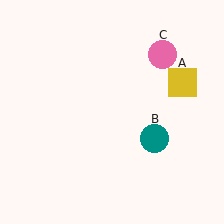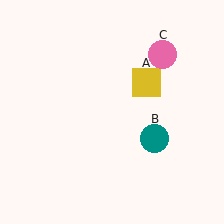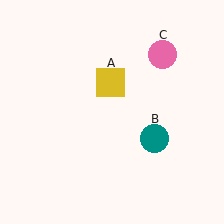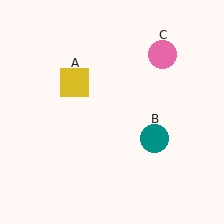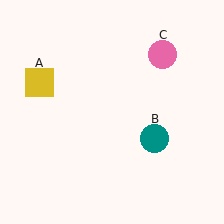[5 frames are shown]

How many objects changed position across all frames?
1 object changed position: yellow square (object A).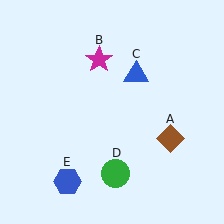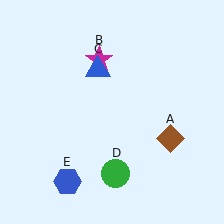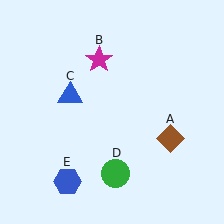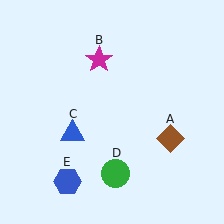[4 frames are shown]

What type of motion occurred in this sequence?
The blue triangle (object C) rotated counterclockwise around the center of the scene.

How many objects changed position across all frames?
1 object changed position: blue triangle (object C).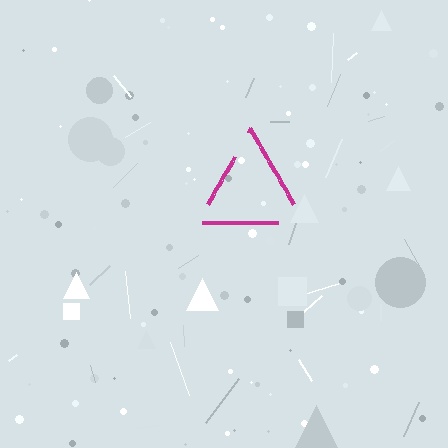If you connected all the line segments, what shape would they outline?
They would outline a triangle.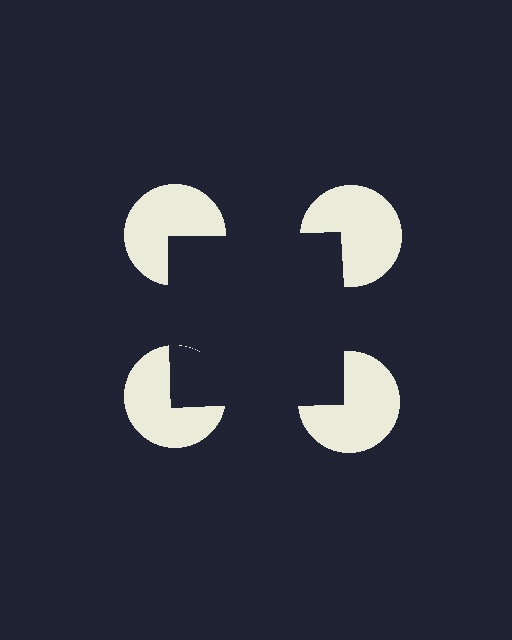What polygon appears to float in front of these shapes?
An illusory square — its edges are inferred from the aligned wedge cuts in the pac-man discs, not physically drawn.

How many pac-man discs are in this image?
There are 4 — one at each vertex of the illusory square.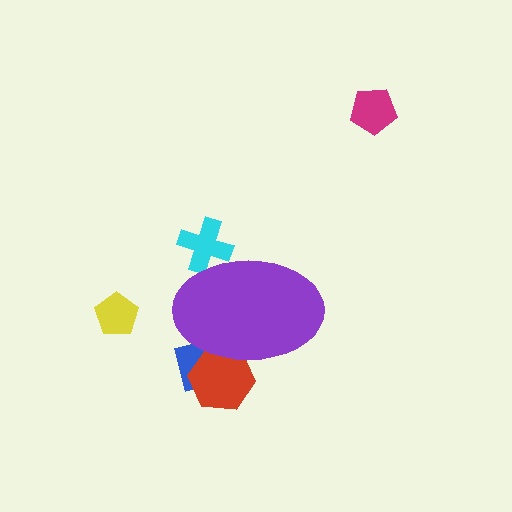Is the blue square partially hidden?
Yes, the blue square is partially hidden behind the purple ellipse.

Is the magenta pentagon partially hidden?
No, the magenta pentagon is fully visible.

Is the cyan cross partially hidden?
Yes, the cyan cross is partially hidden behind the purple ellipse.